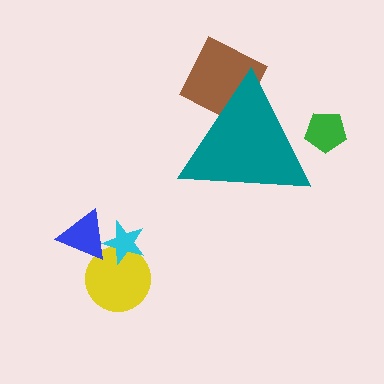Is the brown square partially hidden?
Yes, the brown square is partially hidden behind the teal triangle.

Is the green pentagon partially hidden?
Yes, the green pentagon is partially hidden behind the teal triangle.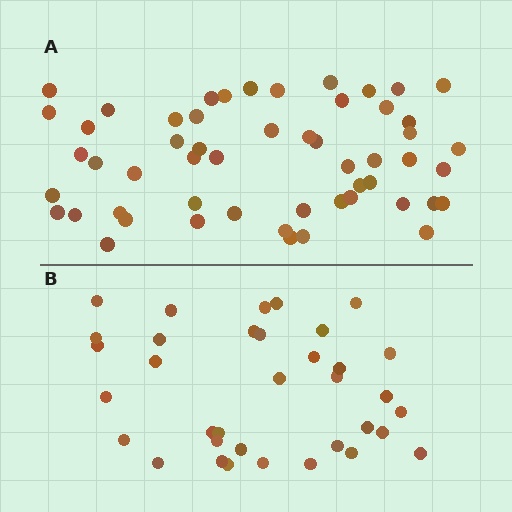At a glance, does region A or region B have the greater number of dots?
Region A (the top region) has more dots.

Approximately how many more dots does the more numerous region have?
Region A has approximately 20 more dots than region B.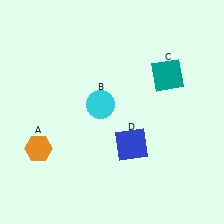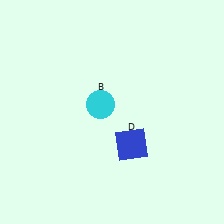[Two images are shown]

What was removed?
The orange hexagon (A), the teal square (C) were removed in Image 2.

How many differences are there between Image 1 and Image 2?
There are 2 differences between the two images.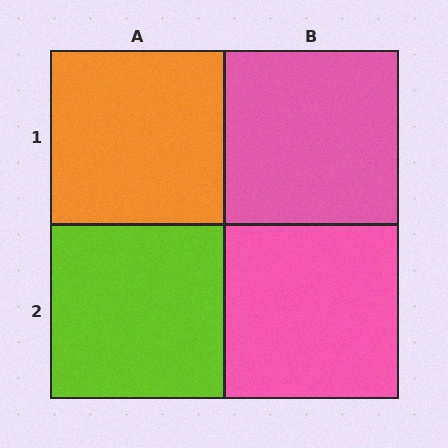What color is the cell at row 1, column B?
Pink.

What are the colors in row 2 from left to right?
Lime, pink.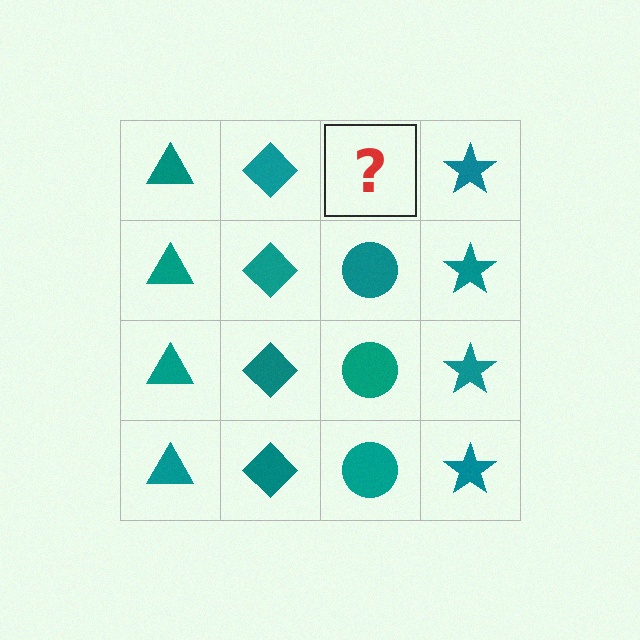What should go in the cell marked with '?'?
The missing cell should contain a teal circle.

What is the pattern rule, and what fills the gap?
The rule is that each column has a consistent shape. The gap should be filled with a teal circle.